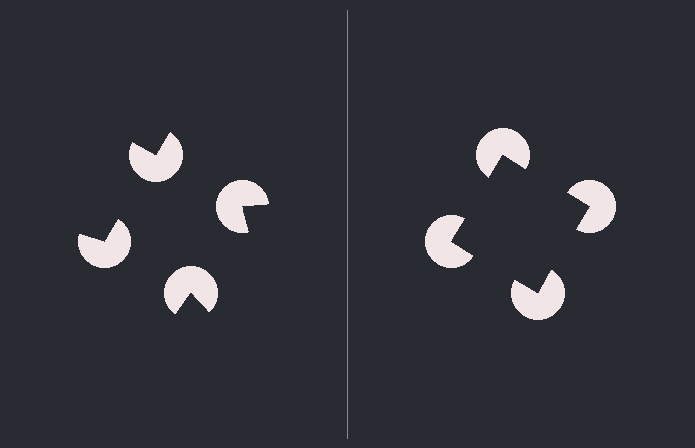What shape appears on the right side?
An illusory square.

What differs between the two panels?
The pac-man discs are positioned identically on both sides; only the wedge orientations differ. On the right they align to a square; on the left they are misaligned.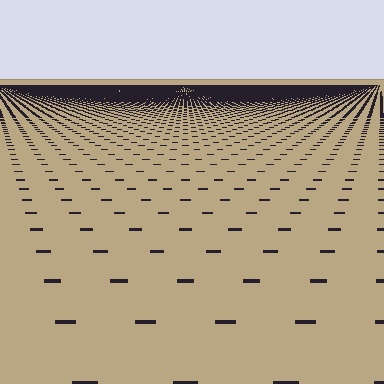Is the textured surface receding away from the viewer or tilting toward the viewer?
The surface is receding away from the viewer. Texture elements get smaller and denser toward the top.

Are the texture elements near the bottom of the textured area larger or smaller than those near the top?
Larger. Near the bottom, elements are closer to the viewer and appear at a bigger on-screen size.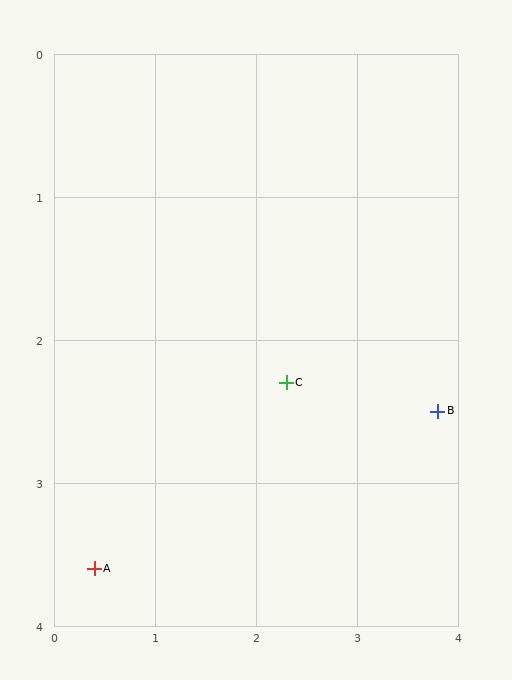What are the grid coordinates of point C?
Point C is at approximately (2.3, 2.3).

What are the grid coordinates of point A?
Point A is at approximately (0.4, 3.6).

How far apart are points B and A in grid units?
Points B and A are about 3.6 grid units apart.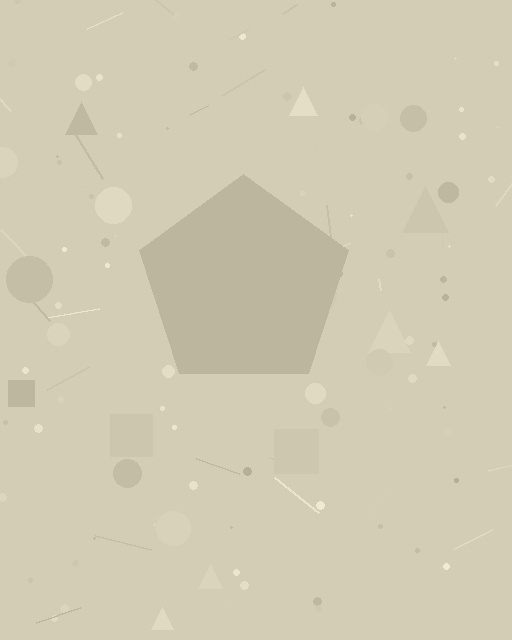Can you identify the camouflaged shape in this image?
The camouflaged shape is a pentagon.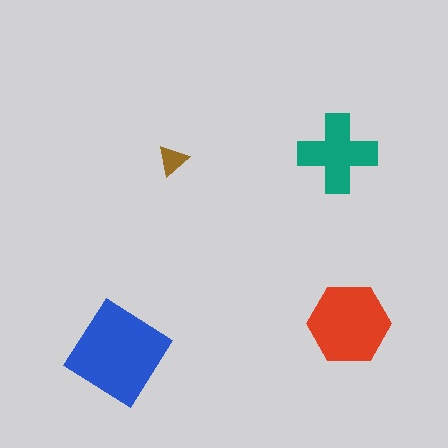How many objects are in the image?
There are 4 objects in the image.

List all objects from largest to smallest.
The blue diamond, the red hexagon, the teal cross, the brown triangle.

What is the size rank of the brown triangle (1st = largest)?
4th.